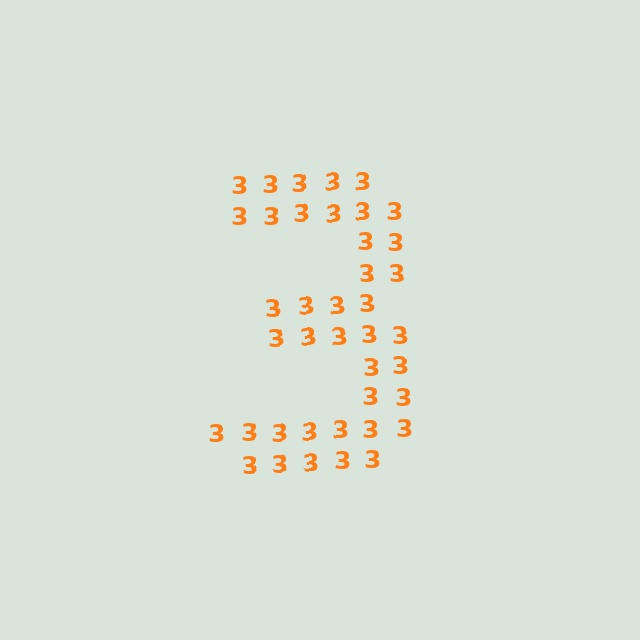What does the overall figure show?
The overall figure shows the digit 3.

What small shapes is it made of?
It is made of small digit 3's.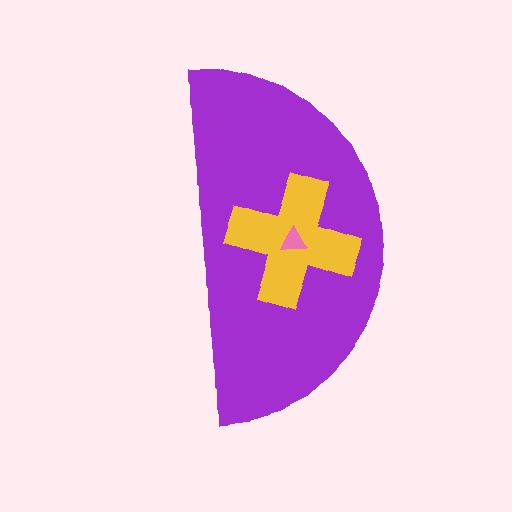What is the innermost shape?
The pink triangle.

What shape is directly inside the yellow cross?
The pink triangle.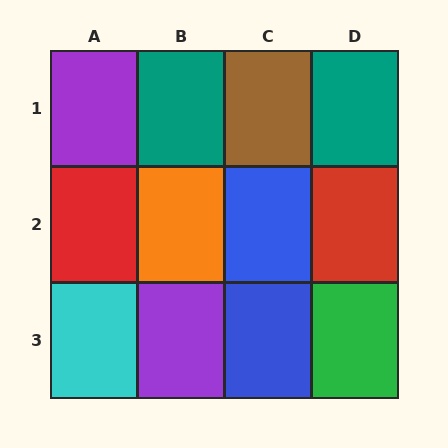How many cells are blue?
2 cells are blue.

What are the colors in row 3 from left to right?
Cyan, purple, blue, green.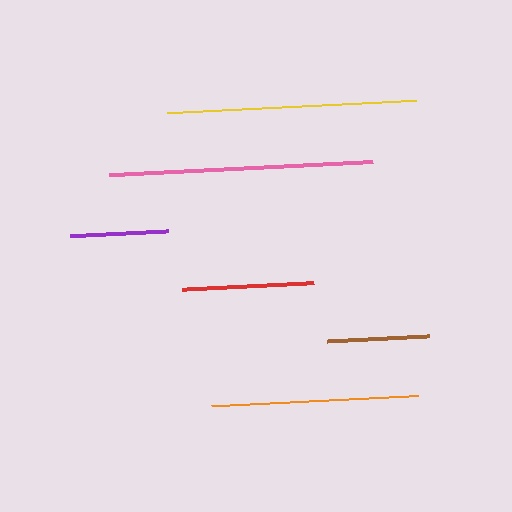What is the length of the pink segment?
The pink segment is approximately 264 pixels long.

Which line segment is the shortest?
The purple line is the shortest at approximately 99 pixels.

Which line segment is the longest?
The pink line is the longest at approximately 264 pixels.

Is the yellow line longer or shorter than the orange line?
The yellow line is longer than the orange line.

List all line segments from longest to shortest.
From longest to shortest: pink, yellow, orange, red, brown, purple.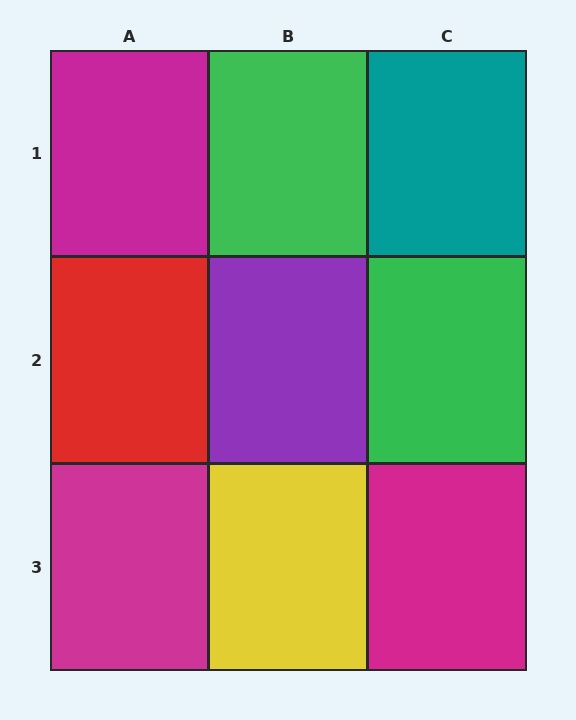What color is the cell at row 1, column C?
Teal.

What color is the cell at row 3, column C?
Magenta.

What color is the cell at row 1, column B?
Green.